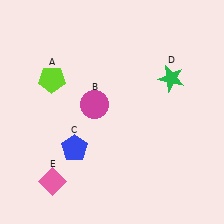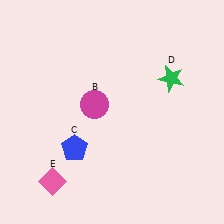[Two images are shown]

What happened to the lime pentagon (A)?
The lime pentagon (A) was removed in Image 2. It was in the top-left area of Image 1.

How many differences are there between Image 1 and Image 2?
There is 1 difference between the two images.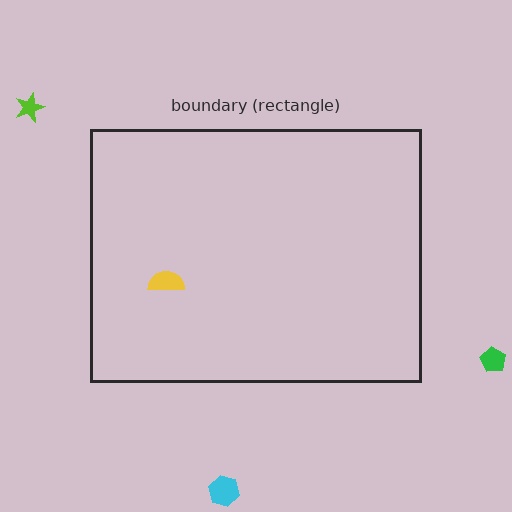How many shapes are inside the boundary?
1 inside, 3 outside.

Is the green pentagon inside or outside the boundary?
Outside.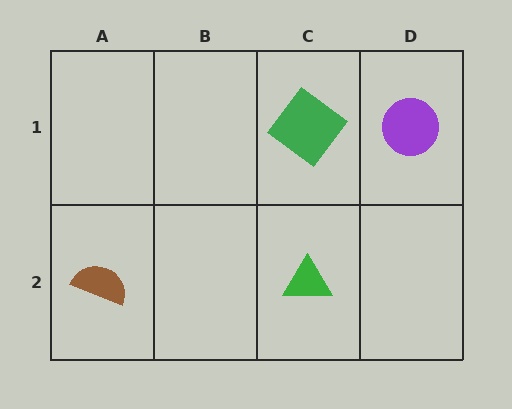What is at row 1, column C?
A green diamond.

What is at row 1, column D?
A purple circle.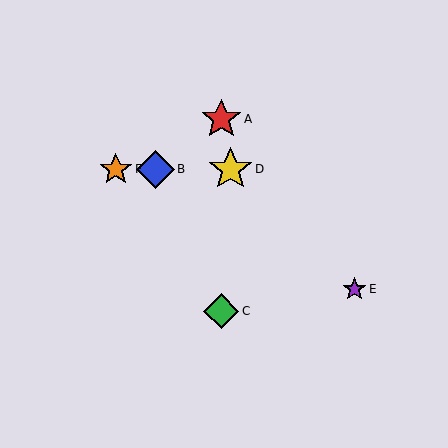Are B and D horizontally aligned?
Yes, both are at y≈169.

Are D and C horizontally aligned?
No, D is at y≈169 and C is at y≈311.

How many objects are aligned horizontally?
3 objects (B, D, F) are aligned horizontally.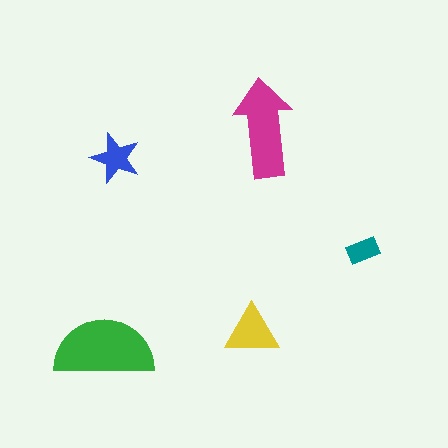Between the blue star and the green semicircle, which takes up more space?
The green semicircle.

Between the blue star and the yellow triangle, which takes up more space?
The yellow triangle.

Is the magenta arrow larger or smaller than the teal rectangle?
Larger.